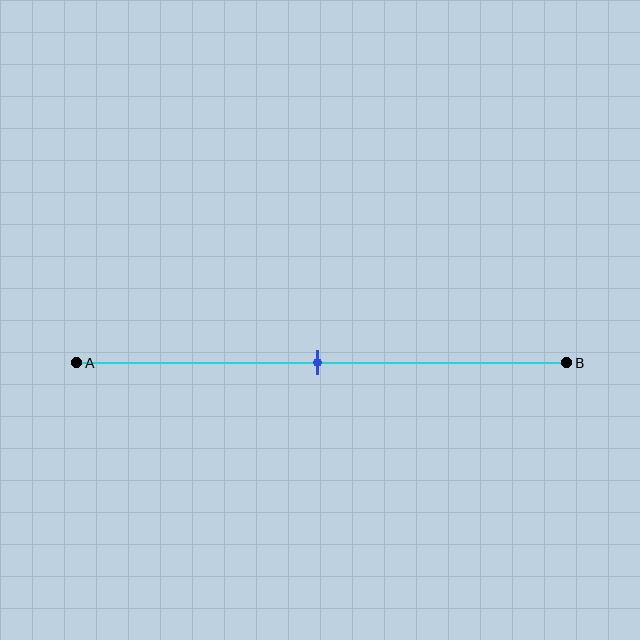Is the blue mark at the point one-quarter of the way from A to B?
No, the mark is at about 50% from A, not at the 25% one-quarter point.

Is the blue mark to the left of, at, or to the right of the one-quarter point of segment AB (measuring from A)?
The blue mark is to the right of the one-quarter point of segment AB.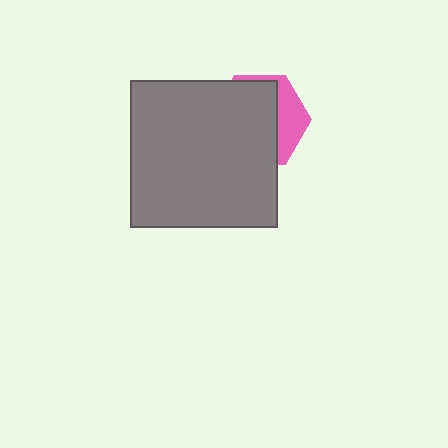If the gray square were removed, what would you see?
You would see the complete pink hexagon.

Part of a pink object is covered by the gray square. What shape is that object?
It is a hexagon.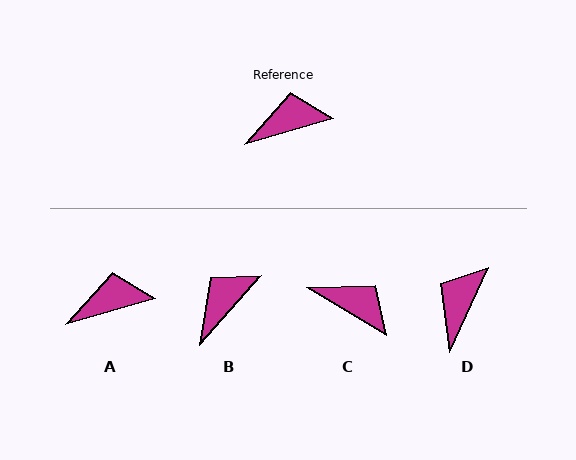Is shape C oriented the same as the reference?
No, it is off by about 46 degrees.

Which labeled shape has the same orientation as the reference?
A.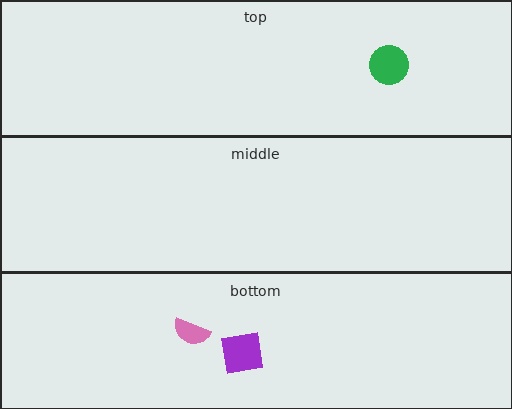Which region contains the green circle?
The top region.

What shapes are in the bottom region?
The pink semicircle, the purple square.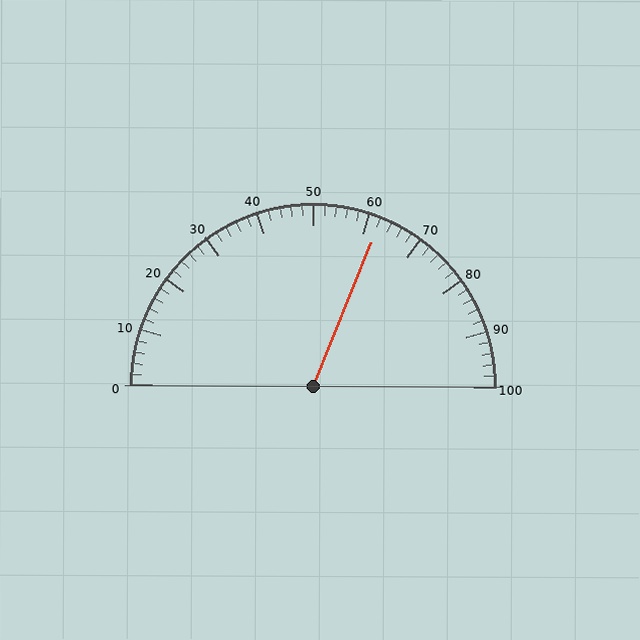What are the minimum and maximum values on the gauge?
The gauge ranges from 0 to 100.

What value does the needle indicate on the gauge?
The needle indicates approximately 62.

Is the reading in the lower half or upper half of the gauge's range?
The reading is in the upper half of the range (0 to 100).